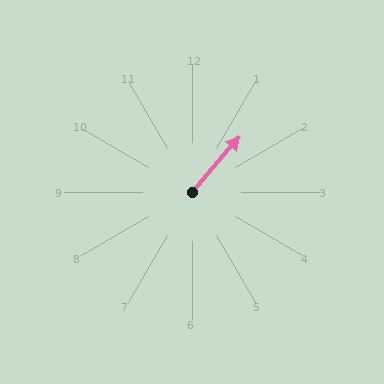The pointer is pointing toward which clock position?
Roughly 1 o'clock.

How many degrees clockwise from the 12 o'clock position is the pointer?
Approximately 41 degrees.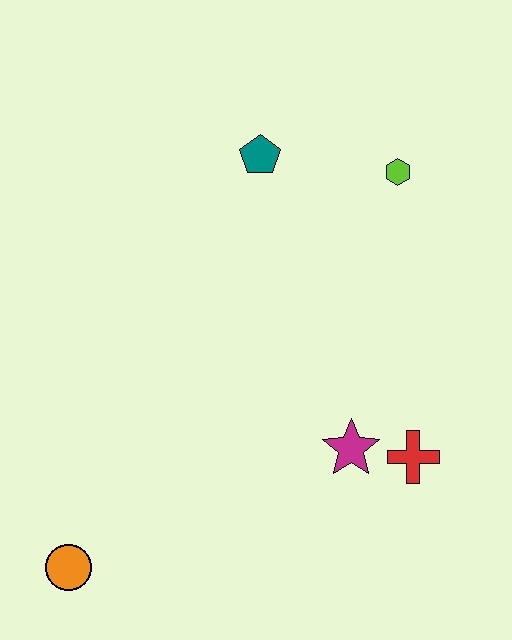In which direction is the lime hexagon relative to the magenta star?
The lime hexagon is above the magenta star.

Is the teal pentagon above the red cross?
Yes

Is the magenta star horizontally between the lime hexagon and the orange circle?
Yes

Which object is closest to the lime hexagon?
The teal pentagon is closest to the lime hexagon.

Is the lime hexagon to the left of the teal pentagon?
No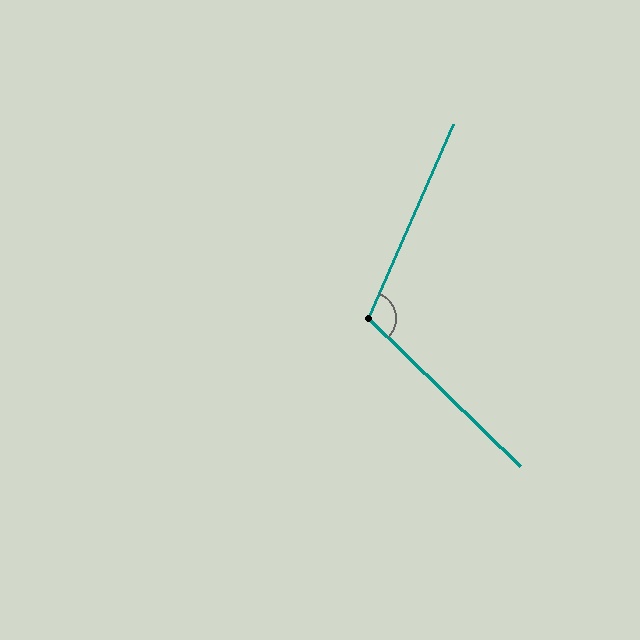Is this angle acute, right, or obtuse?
It is obtuse.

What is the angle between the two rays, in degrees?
Approximately 111 degrees.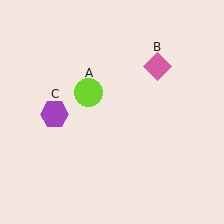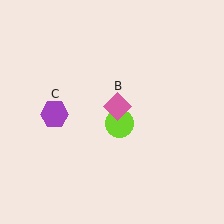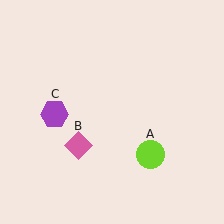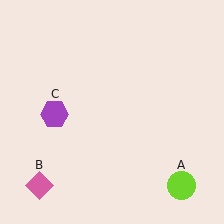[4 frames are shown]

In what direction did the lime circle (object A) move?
The lime circle (object A) moved down and to the right.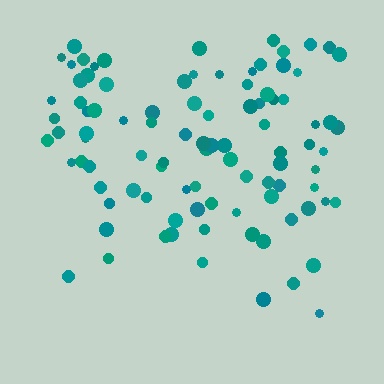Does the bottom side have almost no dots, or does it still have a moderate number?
Still a moderate number, just noticeably fewer than the top.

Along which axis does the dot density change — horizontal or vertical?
Vertical.